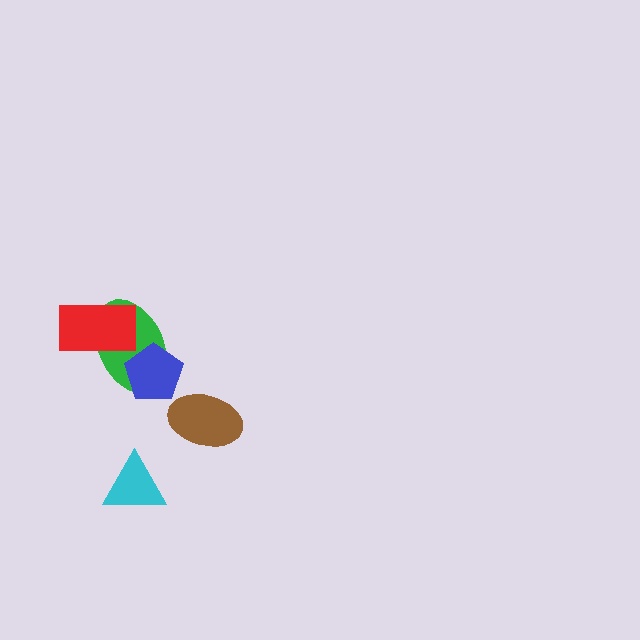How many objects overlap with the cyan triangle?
0 objects overlap with the cyan triangle.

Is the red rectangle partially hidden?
No, no other shape covers it.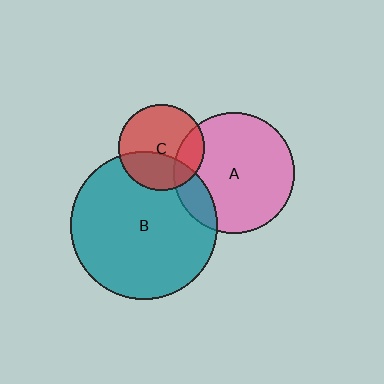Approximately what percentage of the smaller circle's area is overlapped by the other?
Approximately 20%.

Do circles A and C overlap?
Yes.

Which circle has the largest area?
Circle B (teal).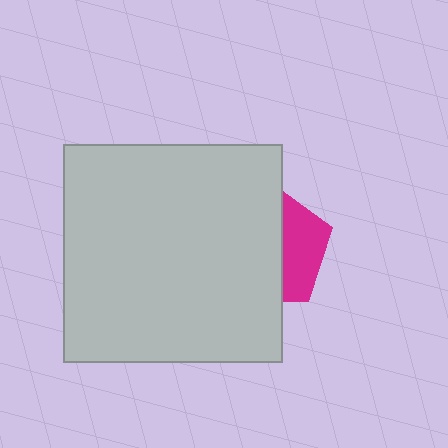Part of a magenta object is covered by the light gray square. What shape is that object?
It is a pentagon.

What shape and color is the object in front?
The object in front is a light gray square.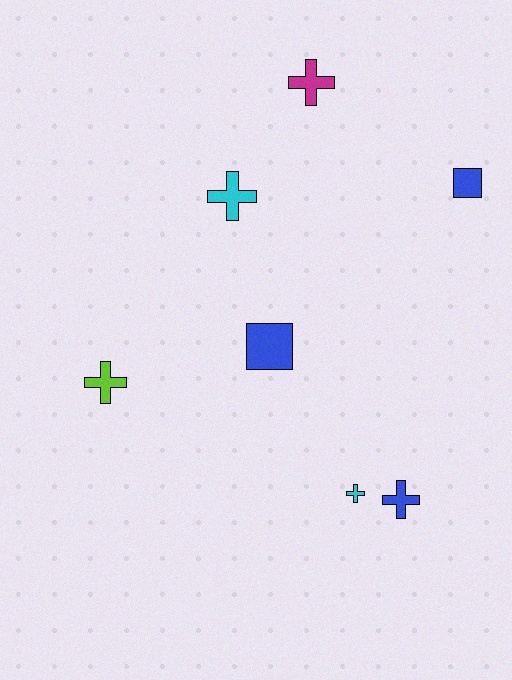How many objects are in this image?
There are 7 objects.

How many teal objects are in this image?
There are no teal objects.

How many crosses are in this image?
There are 5 crosses.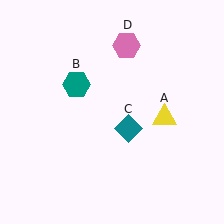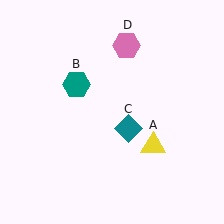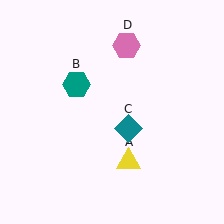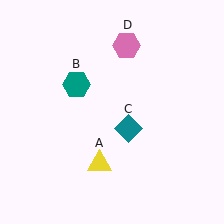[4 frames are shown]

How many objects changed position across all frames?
1 object changed position: yellow triangle (object A).